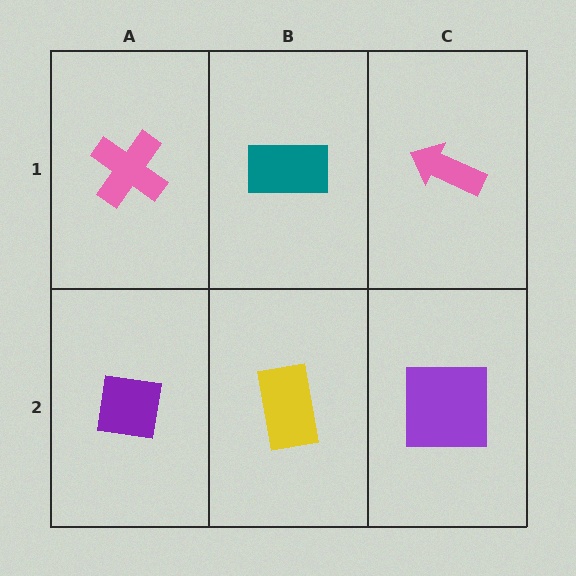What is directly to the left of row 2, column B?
A purple square.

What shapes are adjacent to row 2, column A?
A pink cross (row 1, column A), a yellow rectangle (row 2, column B).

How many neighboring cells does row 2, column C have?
2.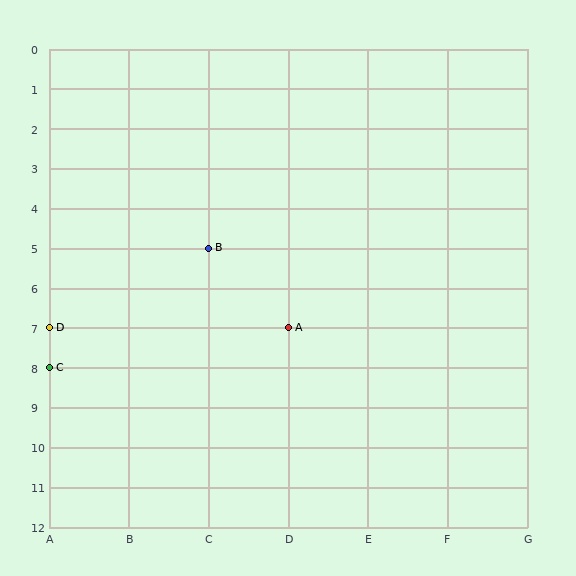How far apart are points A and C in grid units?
Points A and C are 3 columns and 1 row apart (about 3.2 grid units diagonally).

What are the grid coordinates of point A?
Point A is at grid coordinates (D, 7).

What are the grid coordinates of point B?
Point B is at grid coordinates (C, 5).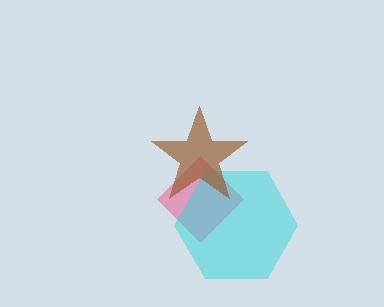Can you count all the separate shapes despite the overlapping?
Yes, there are 3 separate shapes.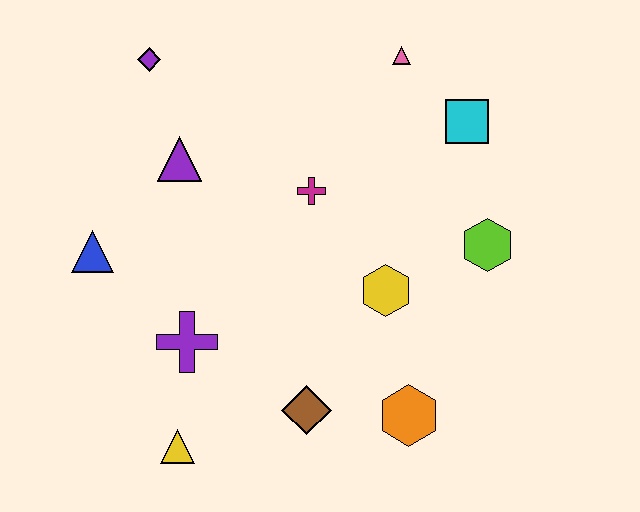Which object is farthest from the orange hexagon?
The purple diamond is farthest from the orange hexagon.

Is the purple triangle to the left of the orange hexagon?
Yes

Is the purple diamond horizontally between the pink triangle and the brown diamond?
No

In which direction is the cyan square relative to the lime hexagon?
The cyan square is above the lime hexagon.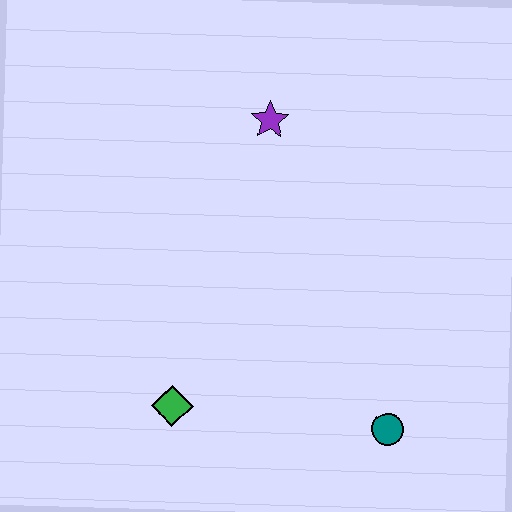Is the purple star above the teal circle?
Yes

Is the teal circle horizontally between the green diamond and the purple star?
No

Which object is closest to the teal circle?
The green diamond is closest to the teal circle.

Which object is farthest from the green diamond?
The purple star is farthest from the green diamond.